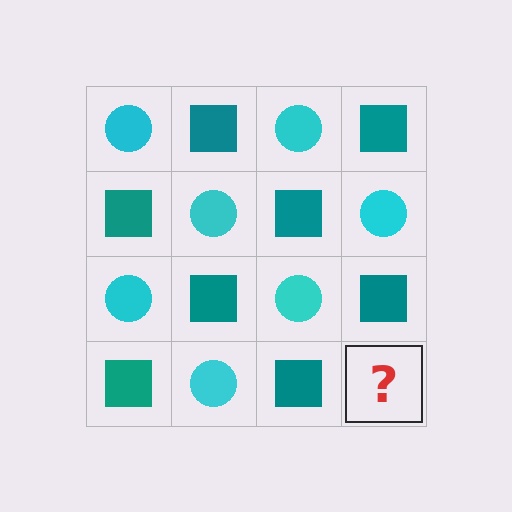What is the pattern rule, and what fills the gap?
The rule is that it alternates cyan circle and teal square in a checkerboard pattern. The gap should be filled with a cyan circle.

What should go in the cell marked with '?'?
The missing cell should contain a cyan circle.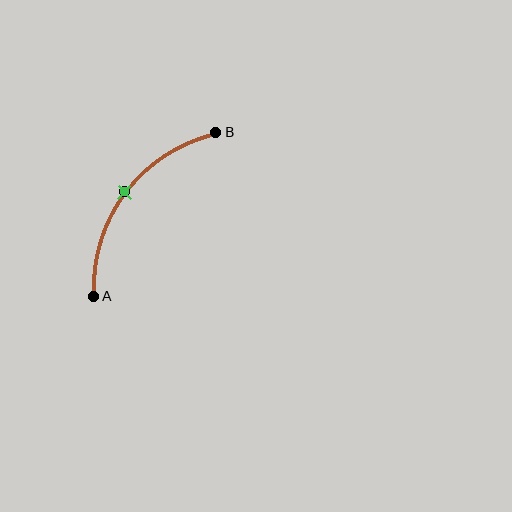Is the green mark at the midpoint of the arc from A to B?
Yes. The green mark lies on the arc at equal arc-length from both A and B — it is the arc midpoint.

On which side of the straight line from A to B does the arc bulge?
The arc bulges above and to the left of the straight line connecting A and B.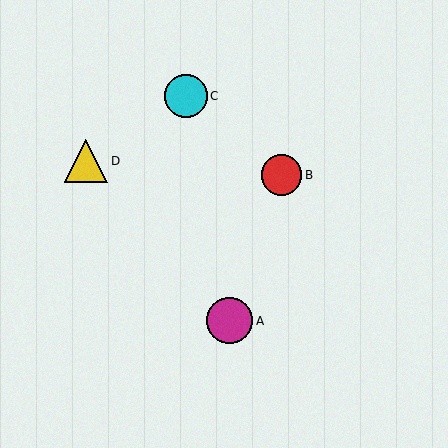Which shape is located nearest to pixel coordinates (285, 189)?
The red circle (labeled B) at (281, 175) is nearest to that location.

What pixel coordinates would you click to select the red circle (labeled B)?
Click at (281, 175) to select the red circle B.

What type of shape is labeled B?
Shape B is a red circle.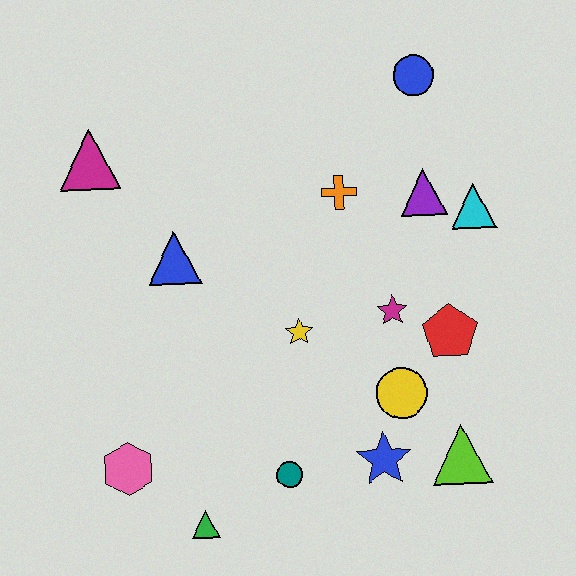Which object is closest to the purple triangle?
The cyan triangle is closest to the purple triangle.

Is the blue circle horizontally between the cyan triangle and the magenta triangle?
Yes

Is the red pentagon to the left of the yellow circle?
No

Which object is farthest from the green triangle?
The blue circle is farthest from the green triangle.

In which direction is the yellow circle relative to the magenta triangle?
The yellow circle is to the right of the magenta triangle.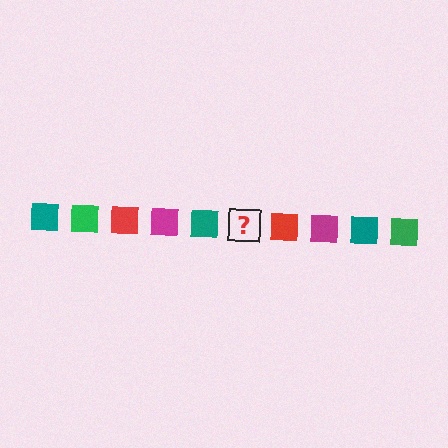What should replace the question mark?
The question mark should be replaced with a green square.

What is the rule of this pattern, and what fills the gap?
The rule is that the pattern cycles through teal, green, red, magenta squares. The gap should be filled with a green square.